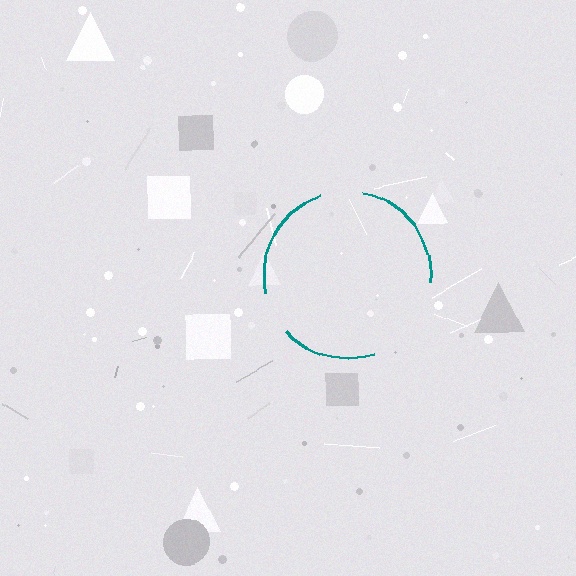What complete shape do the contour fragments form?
The contour fragments form a circle.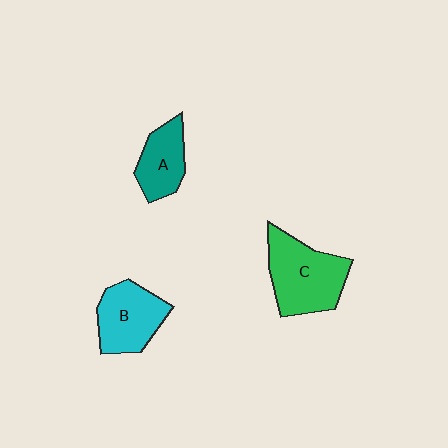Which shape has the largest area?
Shape C (green).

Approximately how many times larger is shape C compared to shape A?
Approximately 1.7 times.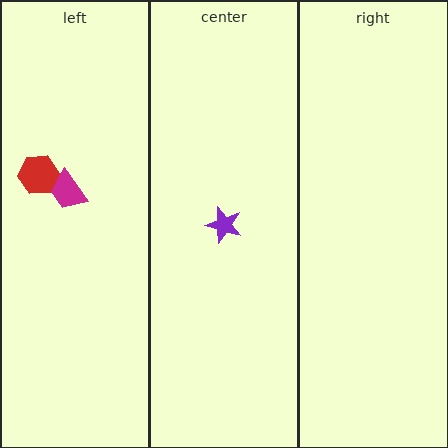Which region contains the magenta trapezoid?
The left region.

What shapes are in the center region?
The purple star.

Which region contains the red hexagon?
The left region.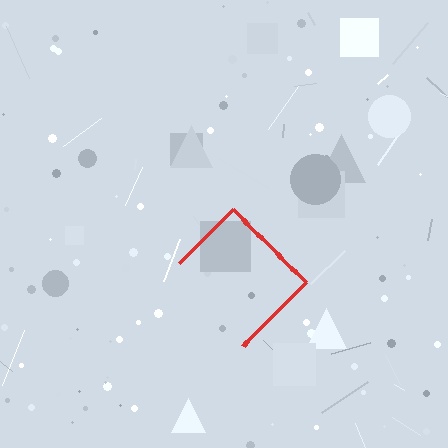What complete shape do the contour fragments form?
The contour fragments form a diamond.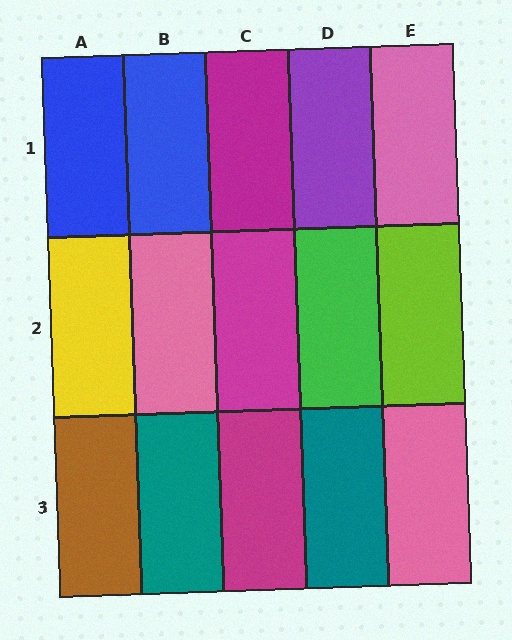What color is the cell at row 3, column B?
Teal.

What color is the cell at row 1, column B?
Blue.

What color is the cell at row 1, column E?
Pink.